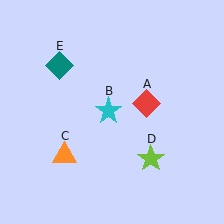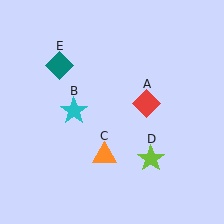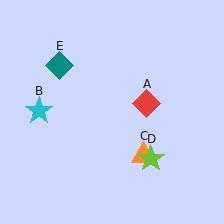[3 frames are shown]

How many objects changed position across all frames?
2 objects changed position: cyan star (object B), orange triangle (object C).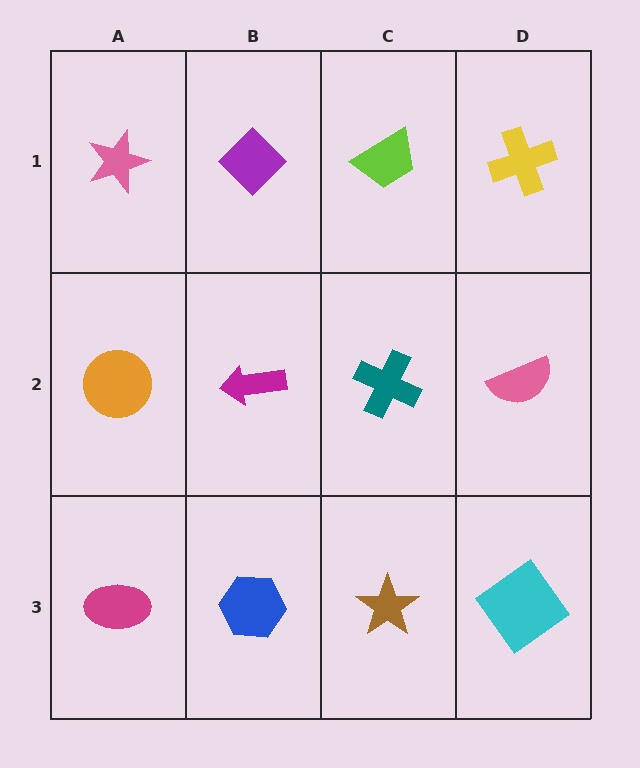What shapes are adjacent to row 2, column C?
A lime trapezoid (row 1, column C), a brown star (row 3, column C), a magenta arrow (row 2, column B), a pink semicircle (row 2, column D).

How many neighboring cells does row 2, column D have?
3.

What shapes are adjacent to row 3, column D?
A pink semicircle (row 2, column D), a brown star (row 3, column C).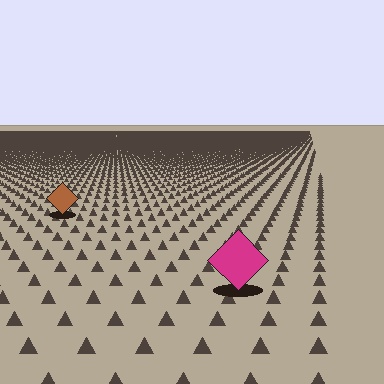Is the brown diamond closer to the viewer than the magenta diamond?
No. The magenta diamond is closer — you can tell from the texture gradient: the ground texture is coarser near it.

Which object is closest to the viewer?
The magenta diamond is closest. The texture marks near it are larger and more spread out.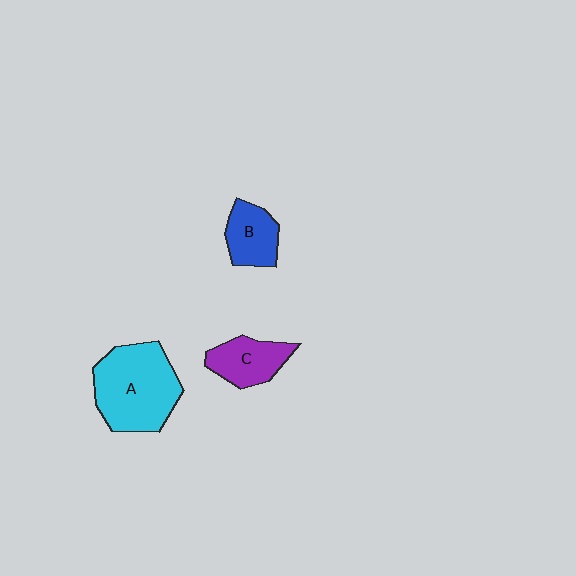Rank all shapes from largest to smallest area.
From largest to smallest: A (cyan), C (purple), B (blue).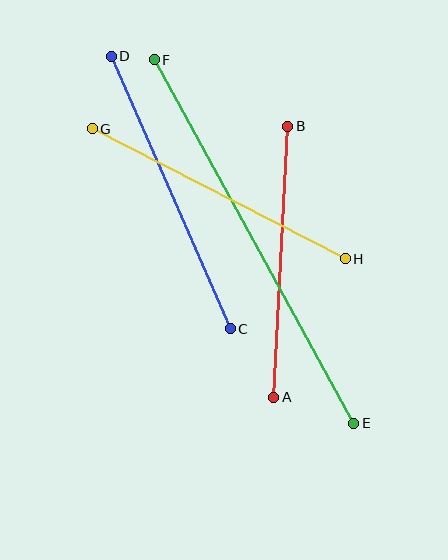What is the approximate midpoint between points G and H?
The midpoint is at approximately (219, 194) pixels.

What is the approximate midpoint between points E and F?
The midpoint is at approximately (254, 242) pixels.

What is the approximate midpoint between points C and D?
The midpoint is at approximately (171, 193) pixels.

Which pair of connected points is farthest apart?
Points E and F are farthest apart.